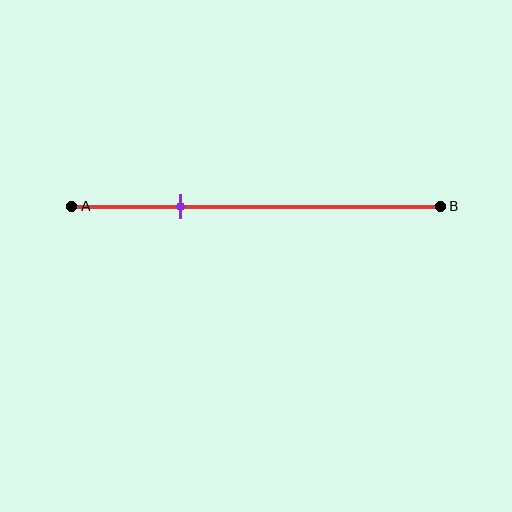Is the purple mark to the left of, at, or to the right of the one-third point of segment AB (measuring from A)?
The purple mark is to the left of the one-third point of segment AB.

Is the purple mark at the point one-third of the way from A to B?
No, the mark is at about 30% from A, not at the 33% one-third point.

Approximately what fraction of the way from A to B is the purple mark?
The purple mark is approximately 30% of the way from A to B.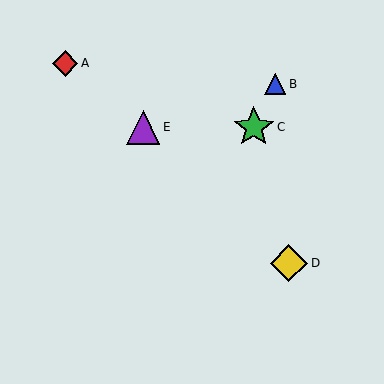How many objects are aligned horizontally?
2 objects (C, E) are aligned horizontally.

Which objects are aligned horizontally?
Objects C, E are aligned horizontally.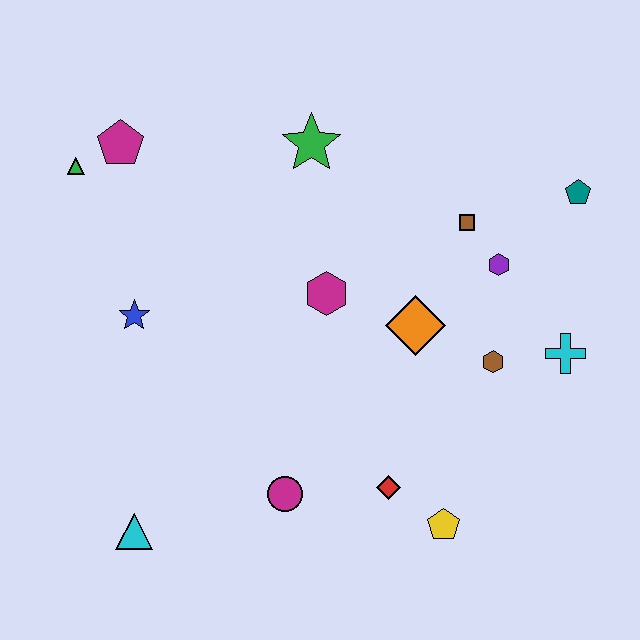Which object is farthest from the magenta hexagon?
The cyan triangle is farthest from the magenta hexagon.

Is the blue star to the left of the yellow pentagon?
Yes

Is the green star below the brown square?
No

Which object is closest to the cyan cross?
The brown hexagon is closest to the cyan cross.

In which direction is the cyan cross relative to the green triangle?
The cyan cross is to the right of the green triangle.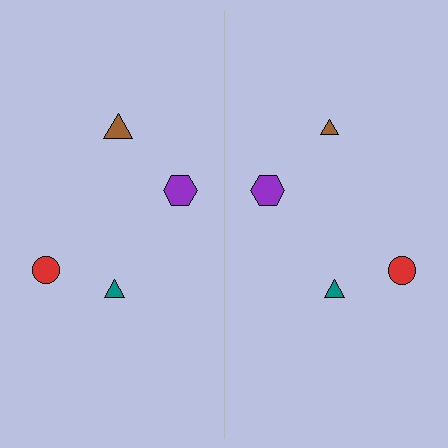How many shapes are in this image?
There are 8 shapes in this image.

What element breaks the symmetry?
The brown triangle on the right side has a different size than its mirror counterpart.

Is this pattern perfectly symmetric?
No, the pattern is not perfectly symmetric. The brown triangle on the right side has a different size than its mirror counterpart.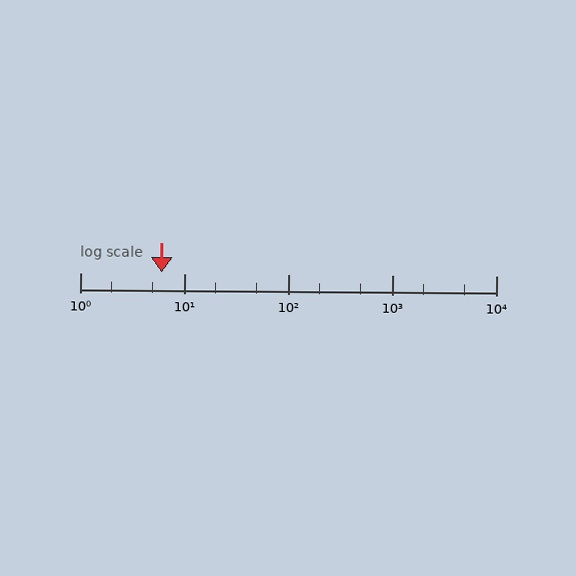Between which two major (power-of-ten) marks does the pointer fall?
The pointer is between 1 and 10.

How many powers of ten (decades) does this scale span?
The scale spans 4 decades, from 1 to 10000.